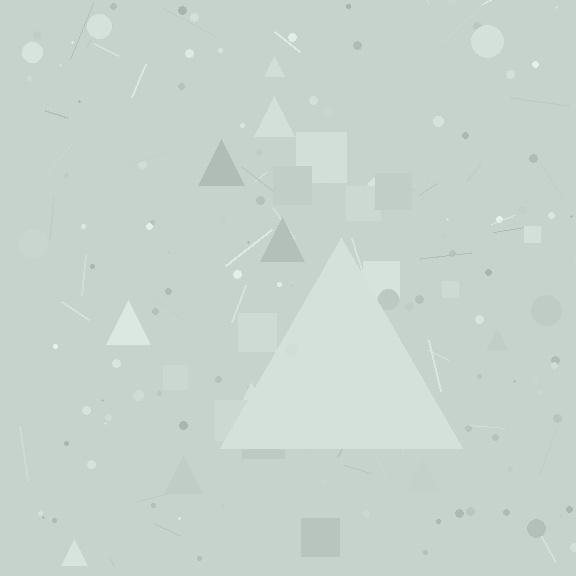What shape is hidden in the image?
A triangle is hidden in the image.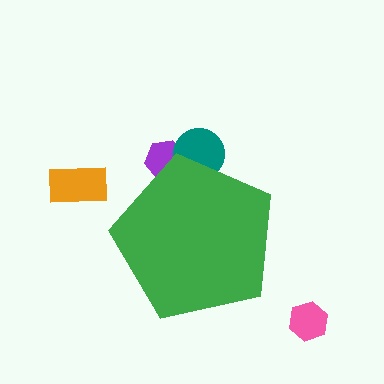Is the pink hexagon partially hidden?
No, the pink hexagon is fully visible.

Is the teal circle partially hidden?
Yes, the teal circle is partially hidden behind the green pentagon.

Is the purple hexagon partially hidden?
Yes, the purple hexagon is partially hidden behind the green pentagon.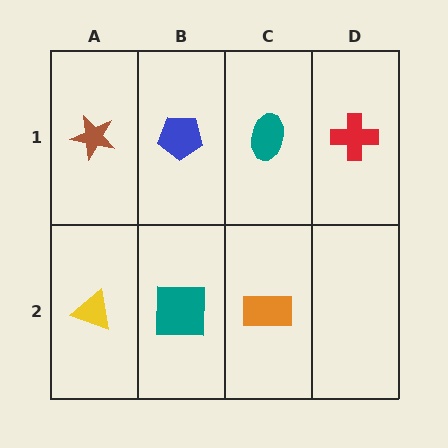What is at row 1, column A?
A brown star.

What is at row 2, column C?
An orange rectangle.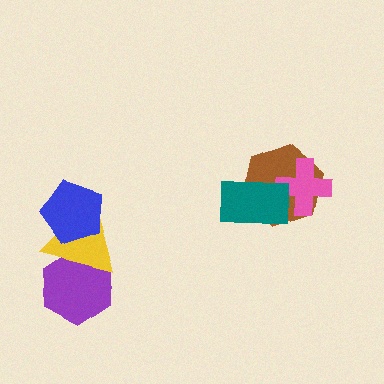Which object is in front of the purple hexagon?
The yellow triangle is in front of the purple hexagon.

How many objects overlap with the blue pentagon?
1 object overlaps with the blue pentagon.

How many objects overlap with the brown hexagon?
2 objects overlap with the brown hexagon.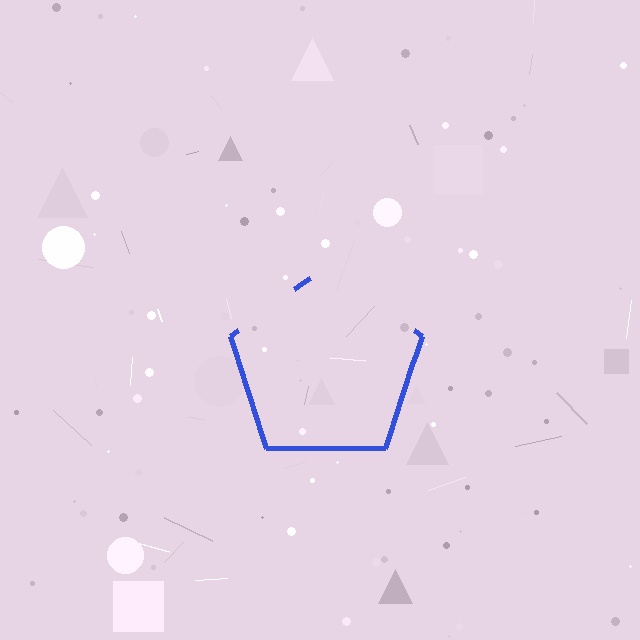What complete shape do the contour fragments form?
The contour fragments form a pentagon.